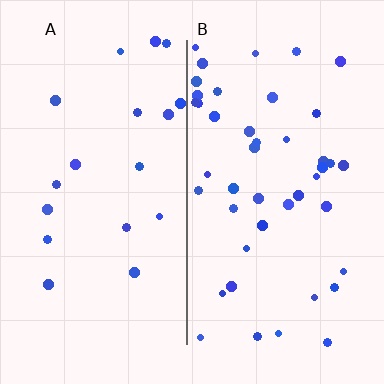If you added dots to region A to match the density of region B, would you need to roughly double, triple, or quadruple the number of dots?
Approximately double.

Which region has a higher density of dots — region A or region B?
B (the right).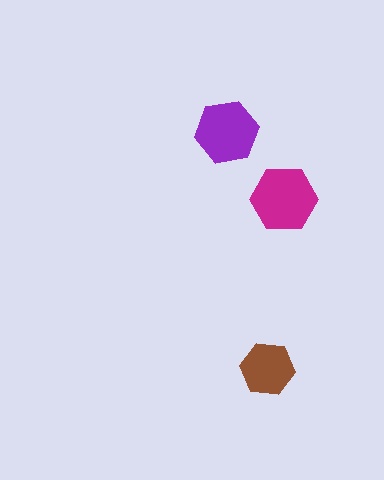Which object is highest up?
The purple hexagon is topmost.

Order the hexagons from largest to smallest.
the magenta one, the purple one, the brown one.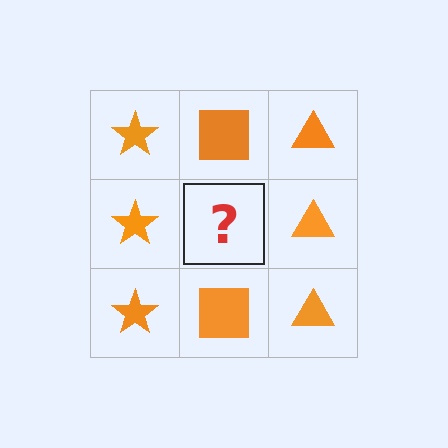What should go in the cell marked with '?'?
The missing cell should contain an orange square.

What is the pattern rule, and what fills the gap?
The rule is that each column has a consistent shape. The gap should be filled with an orange square.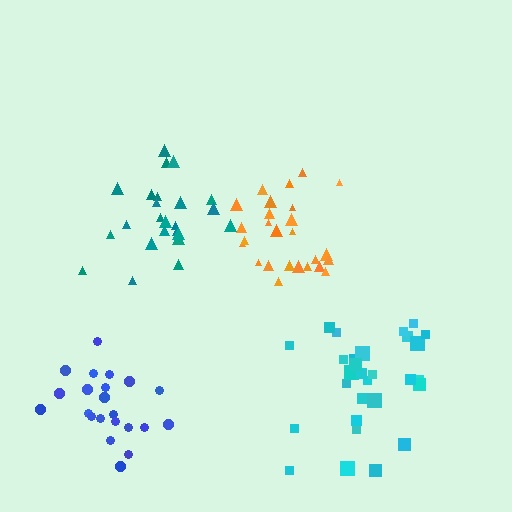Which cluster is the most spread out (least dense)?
Cyan.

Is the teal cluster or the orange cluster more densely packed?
Orange.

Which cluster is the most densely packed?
Blue.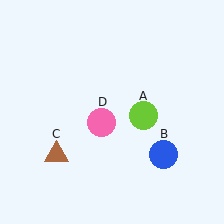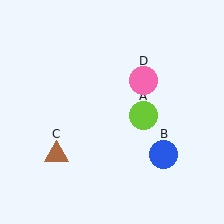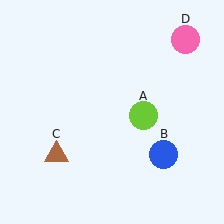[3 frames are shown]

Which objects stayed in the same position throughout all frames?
Lime circle (object A) and blue circle (object B) and brown triangle (object C) remained stationary.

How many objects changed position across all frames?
1 object changed position: pink circle (object D).